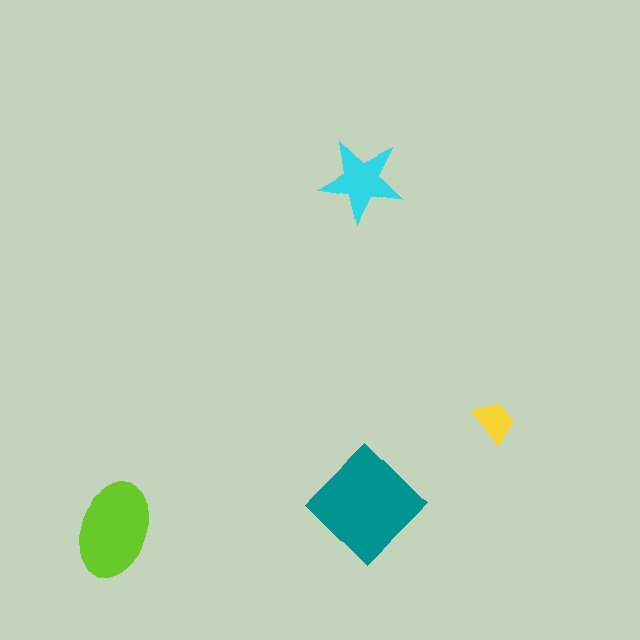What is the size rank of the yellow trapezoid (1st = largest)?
4th.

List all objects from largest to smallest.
The teal diamond, the lime ellipse, the cyan star, the yellow trapezoid.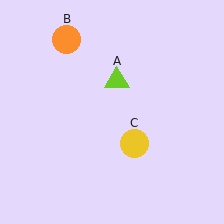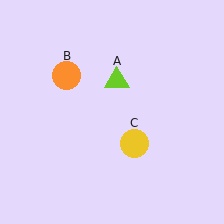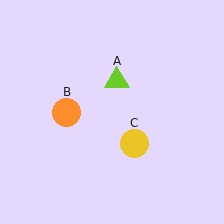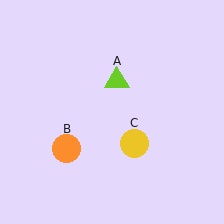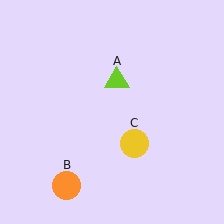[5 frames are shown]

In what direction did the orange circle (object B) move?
The orange circle (object B) moved down.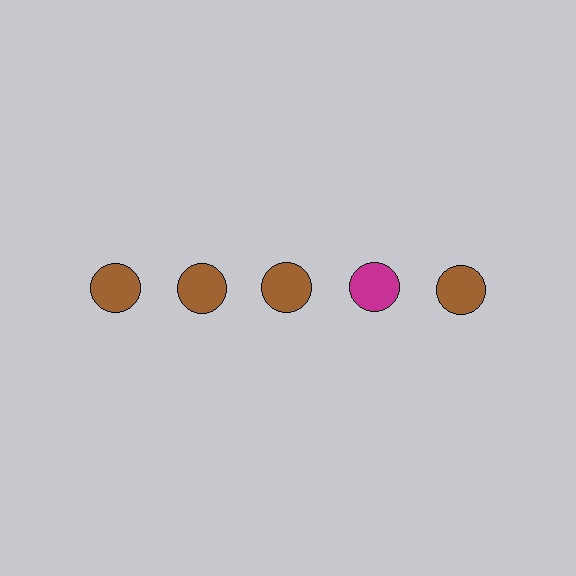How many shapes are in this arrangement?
There are 5 shapes arranged in a grid pattern.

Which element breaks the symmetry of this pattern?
The magenta circle in the top row, second from right column breaks the symmetry. All other shapes are brown circles.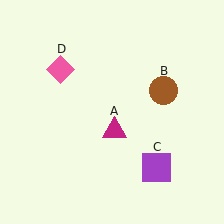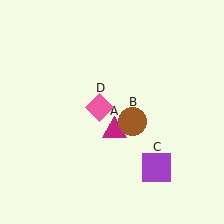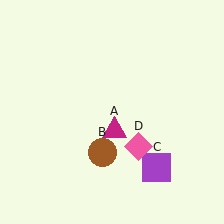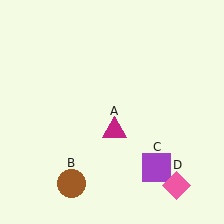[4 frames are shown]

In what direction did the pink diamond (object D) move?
The pink diamond (object D) moved down and to the right.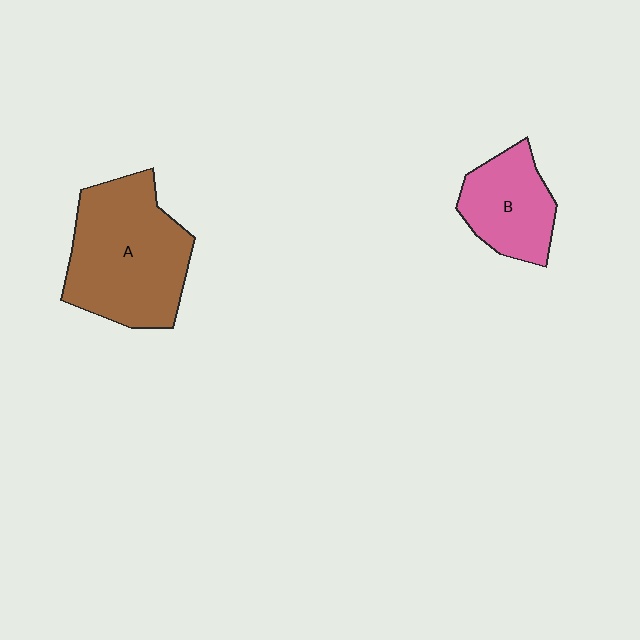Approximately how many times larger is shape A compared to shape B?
Approximately 1.8 times.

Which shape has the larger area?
Shape A (brown).